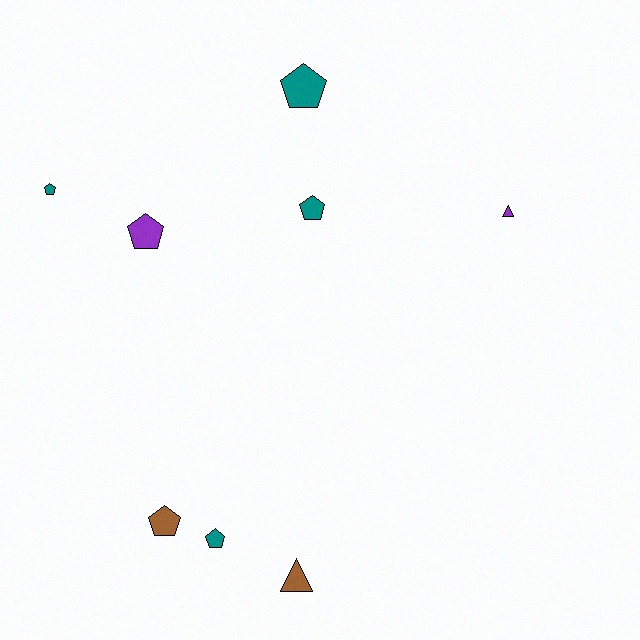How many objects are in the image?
There are 8 objects.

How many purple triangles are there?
There is 1 purple triangle.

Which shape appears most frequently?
Pentagon, with 6 objects.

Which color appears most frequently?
Teal, with 4 objects.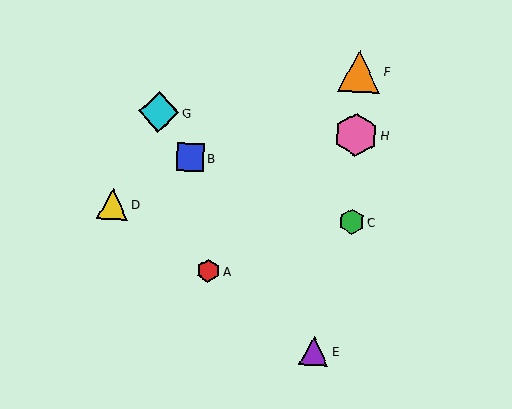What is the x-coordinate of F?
Object F is at x≈359.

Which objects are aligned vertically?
Objects C, F, H are aligned vertically.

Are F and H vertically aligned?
Yes, both are at x≈359.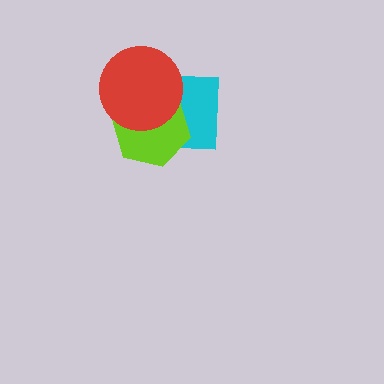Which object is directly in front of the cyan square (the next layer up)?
The lime hexagon is directly in front of the cyan square.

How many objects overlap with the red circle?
2 objects overlap with the red circle.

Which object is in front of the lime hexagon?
The red circle is in front of the lime hexagon.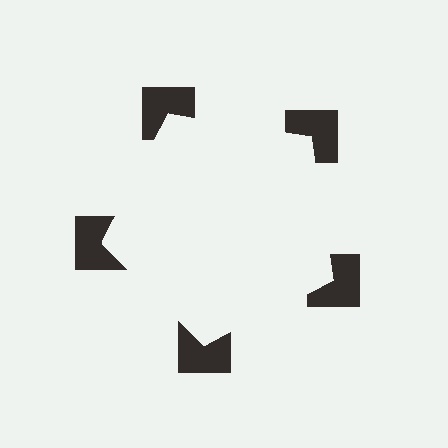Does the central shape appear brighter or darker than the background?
It typically appears slightly brighter than the background, even though no actual brightness change is drawn.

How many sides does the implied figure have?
5 sides.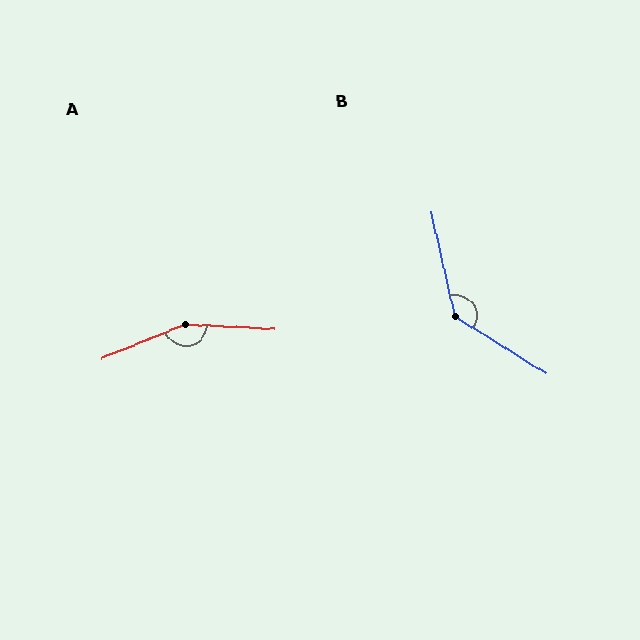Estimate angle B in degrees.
Approximately 135 degrees.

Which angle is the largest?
A, at approximately 155 degrees.